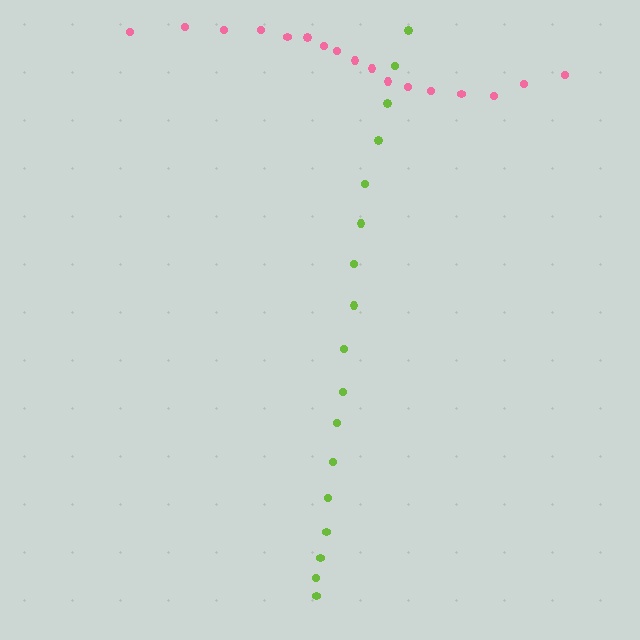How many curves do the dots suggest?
There are 2 distinct paths.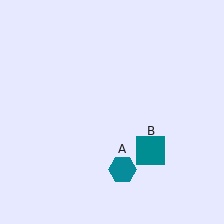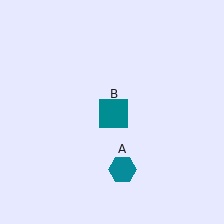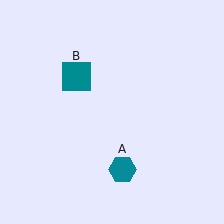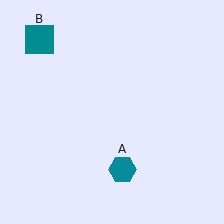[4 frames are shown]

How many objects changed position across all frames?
1 object changed position: teal square (object B).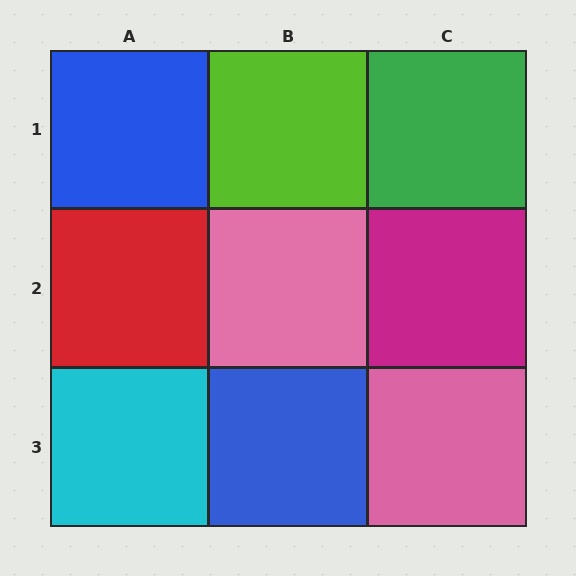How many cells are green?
1 cell is green.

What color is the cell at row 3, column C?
Pink.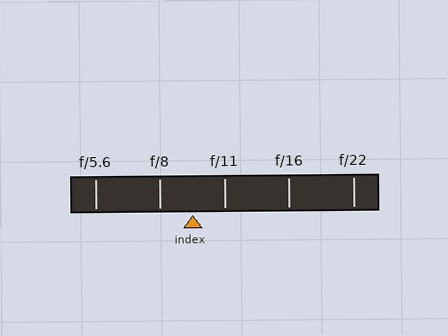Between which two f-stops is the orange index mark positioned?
The index mark is between f/8 and f/11.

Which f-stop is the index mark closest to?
The index mark is closest to f/11.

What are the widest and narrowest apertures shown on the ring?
The widest aperture shown is f/5.6 and the narrowest is f/22.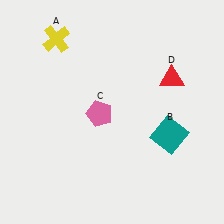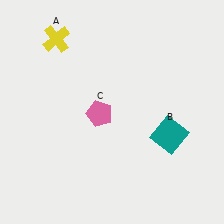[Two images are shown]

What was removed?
The red triangle (D) was removed in Image 2.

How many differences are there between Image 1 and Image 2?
There is 1 difference between the two images.